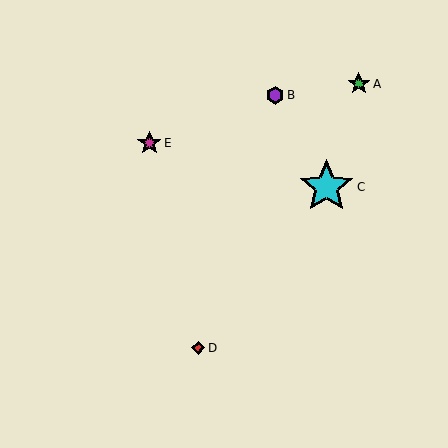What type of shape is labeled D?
Shape D is a red diamond.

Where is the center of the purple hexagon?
The center of the purple hexagon is at (275, 95).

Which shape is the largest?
The cyan star (labeled C) is the largest.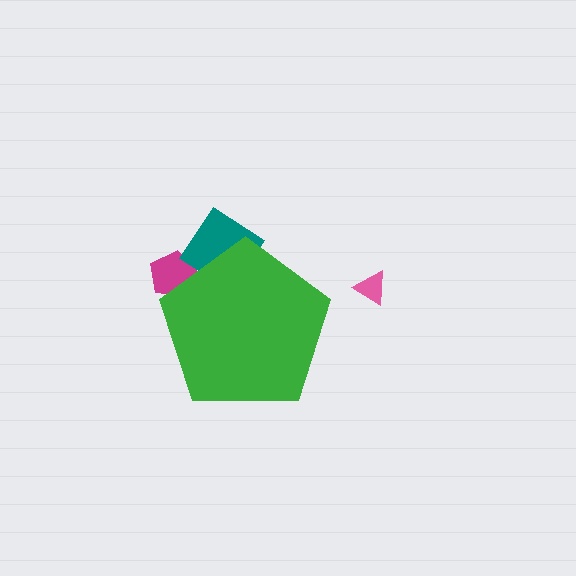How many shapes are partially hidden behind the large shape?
2 shapes are partially hidden.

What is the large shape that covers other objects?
A green pentagon.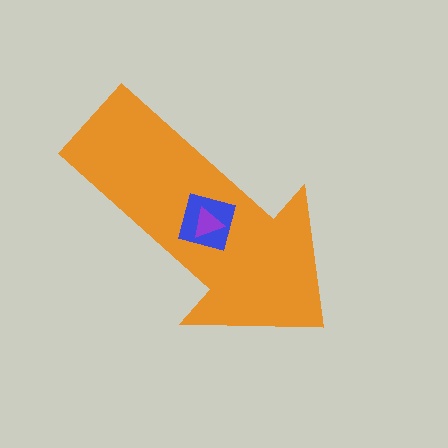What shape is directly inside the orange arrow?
The blue square.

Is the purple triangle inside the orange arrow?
Yes.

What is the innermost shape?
The purple triangle.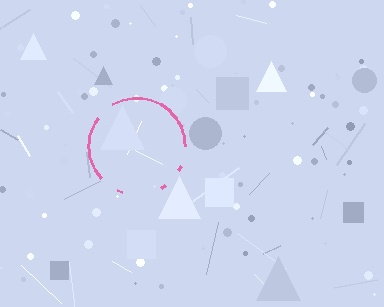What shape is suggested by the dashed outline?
The dashed outline suggests a circle.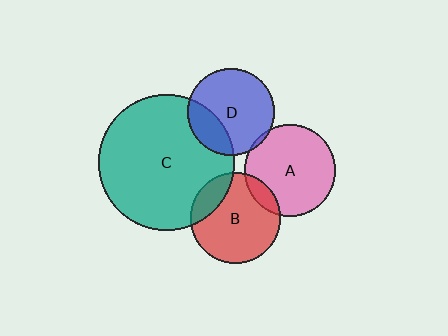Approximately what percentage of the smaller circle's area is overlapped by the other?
Approximately 10%.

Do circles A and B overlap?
Yes.